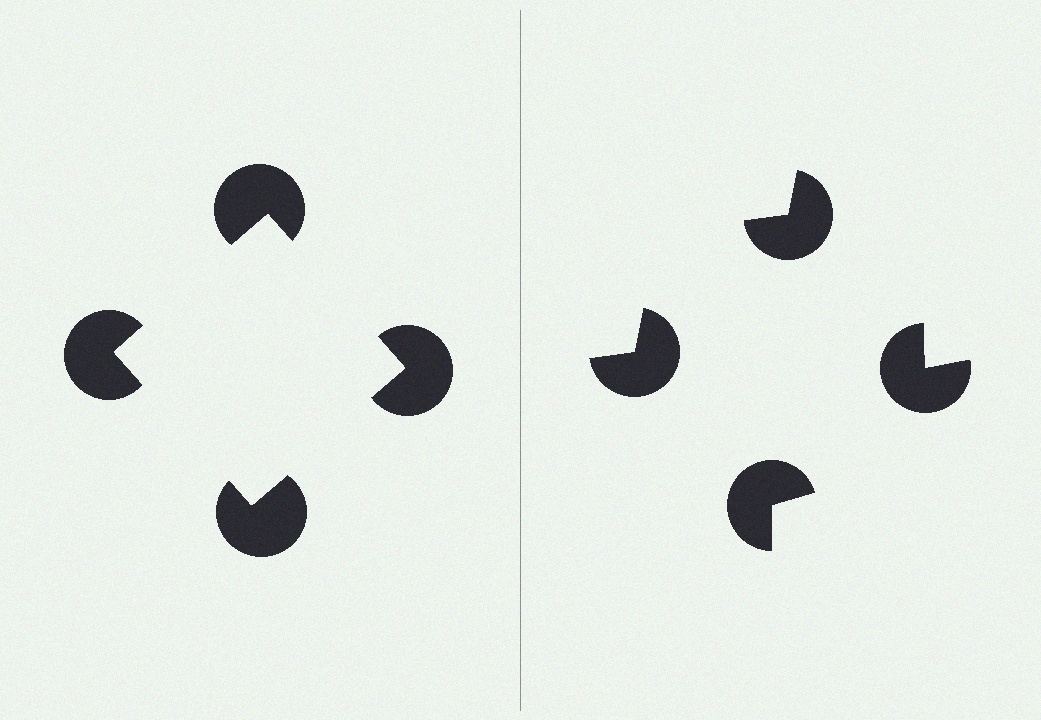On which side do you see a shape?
An illusory square appears on the left side. On the right side the wedge cuts are rotated, so no coherent shape forms.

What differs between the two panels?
The pac-man discs are positioned identically on both sides; only the wedge orientations differ. On the left they align to a square; on the right they are misaligned.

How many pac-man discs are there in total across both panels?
8 — 4 on each side.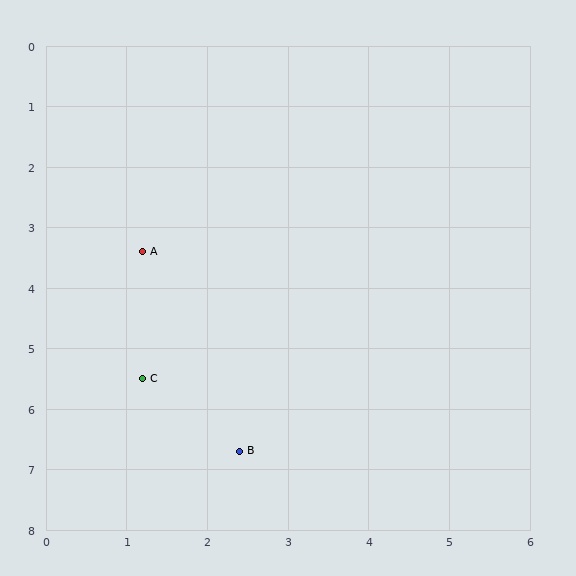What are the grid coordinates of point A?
Point A is at approximately (1.2, 3.4).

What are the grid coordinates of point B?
Point B is at approximately (2.4, 6.7).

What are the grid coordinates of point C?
Point C is at approximately (1.2, 5.5).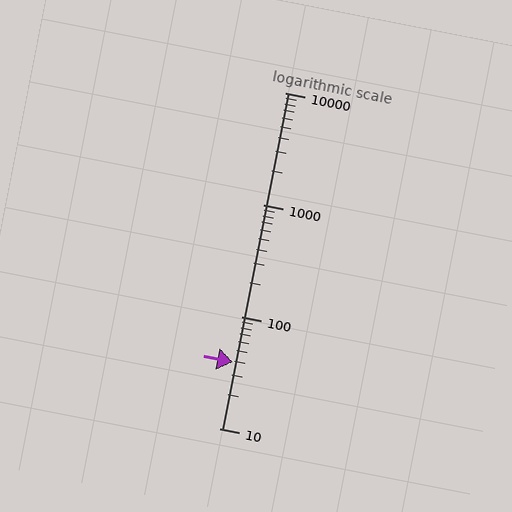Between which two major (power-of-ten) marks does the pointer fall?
The pointer is between 10 and 100.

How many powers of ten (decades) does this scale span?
The scale spans 3 decades, from 10 to 10000.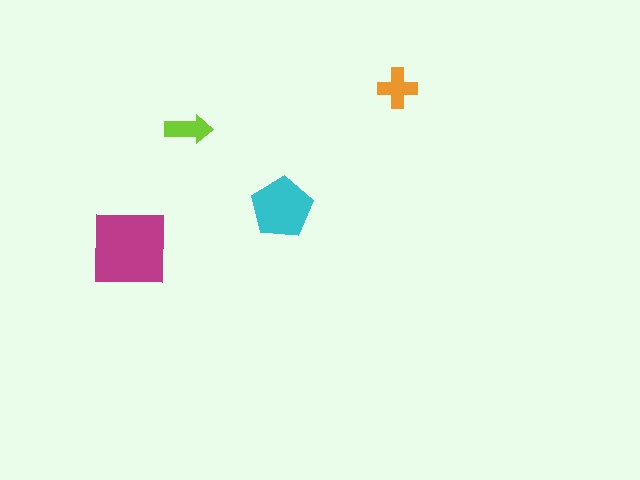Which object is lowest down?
The magenta square is bottommost.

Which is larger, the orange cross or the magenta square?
The magenta square.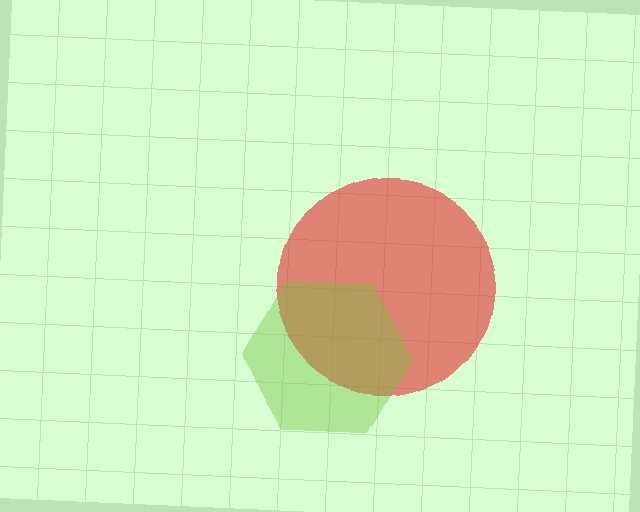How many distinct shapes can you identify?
There are 2 distinct shapes: a red circle, a lime hexagon.